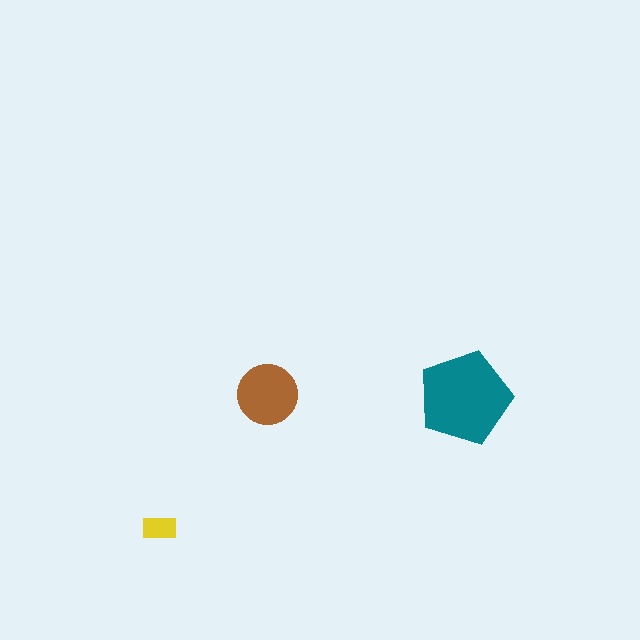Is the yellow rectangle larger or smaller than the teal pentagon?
Smaller.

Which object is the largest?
The teal pentagon.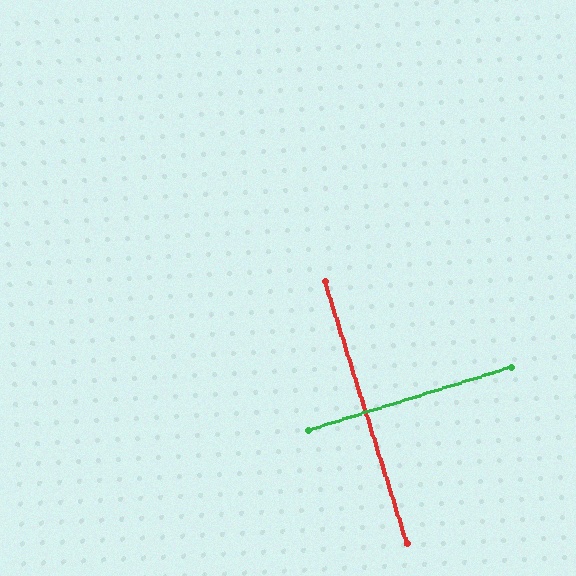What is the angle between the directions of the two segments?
Approximately 90 degrees.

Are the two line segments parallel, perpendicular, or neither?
Perpendicular — they meet at approximately 90°.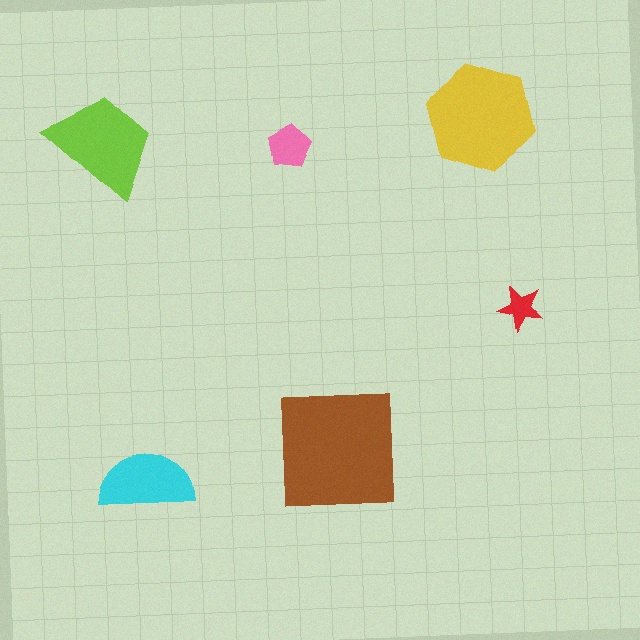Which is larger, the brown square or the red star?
The brown square.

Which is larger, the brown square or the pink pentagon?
The brown square.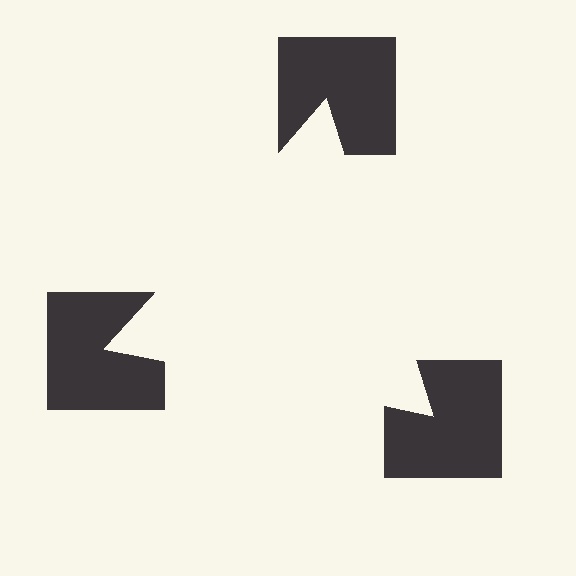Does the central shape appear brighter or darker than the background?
It typically appears slightly brighter than the background, even though no actual brightness change is drawn.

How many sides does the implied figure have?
3 sides.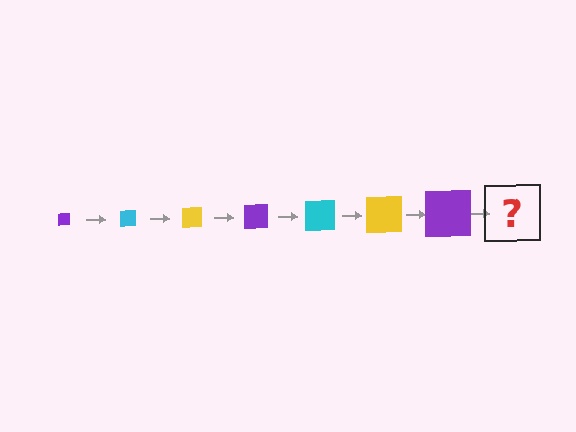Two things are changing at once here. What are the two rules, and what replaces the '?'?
The two rules are that the square grows larger each step and the color cycles through purple, cyan, and yellow. The '?' should be a cyan square, larger than the previous one.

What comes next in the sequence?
The next element should be a cyan square, larger than the previous one.